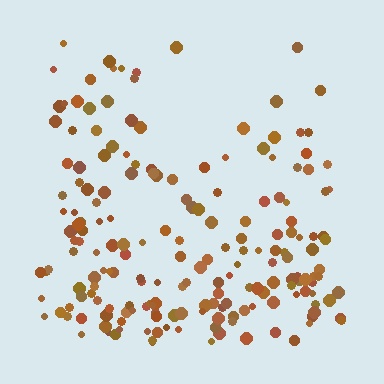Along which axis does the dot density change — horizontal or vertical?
Vertical.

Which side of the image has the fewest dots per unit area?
The top.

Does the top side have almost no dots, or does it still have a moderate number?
Still a moderate number, just noticeably fewer than the bottom.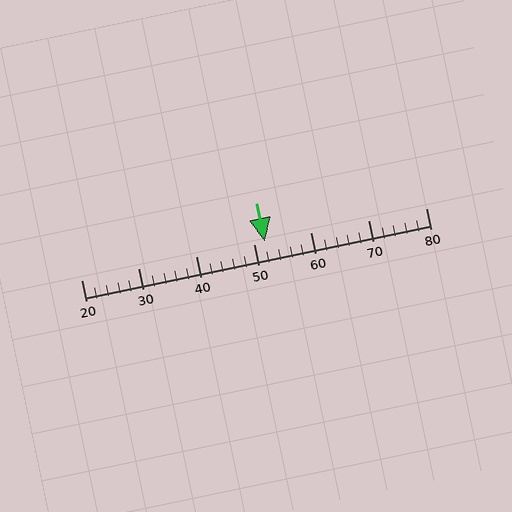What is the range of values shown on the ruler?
The ruler shows values from 20 to 80.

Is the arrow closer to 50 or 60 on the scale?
The arrow is closer to 50.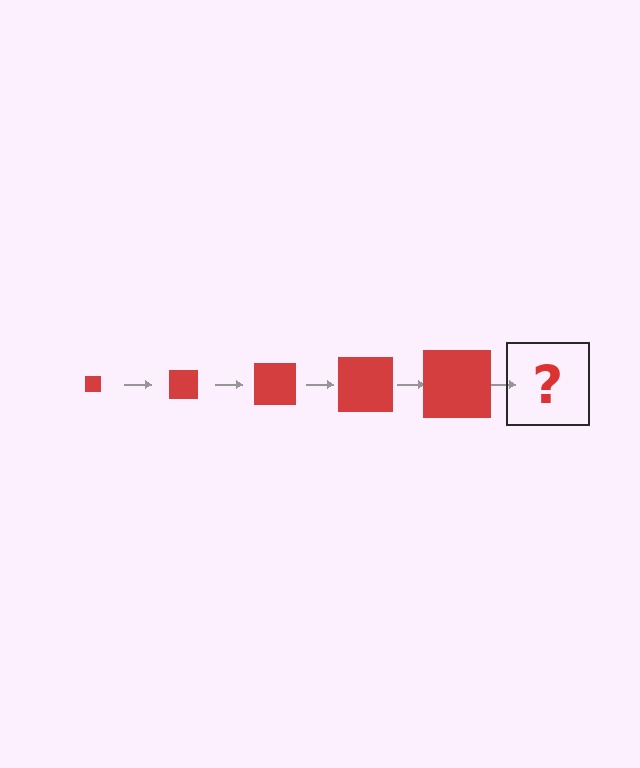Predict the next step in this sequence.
The next step is a red square, larger than the previous one.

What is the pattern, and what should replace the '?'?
The pattern is that the square gets progressively larger each step. The '?' should be a red square, larger than the previous one.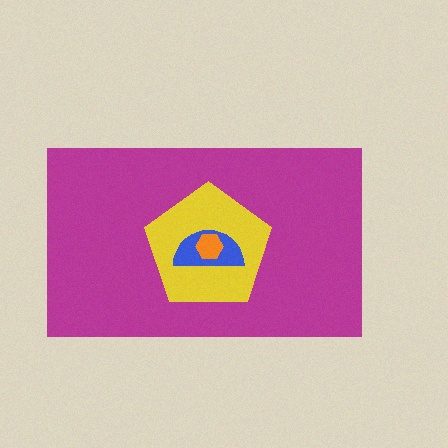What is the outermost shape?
The magenta rectangle.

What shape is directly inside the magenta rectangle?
The yellow pentagon.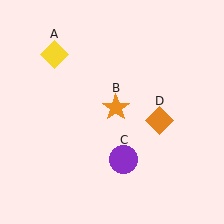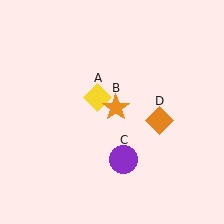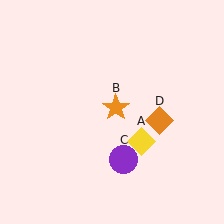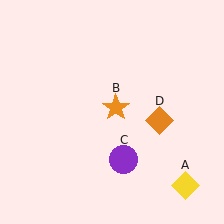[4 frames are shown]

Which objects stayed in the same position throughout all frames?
Orange star (object B) and purple circle (object C) and orange diamond (object D) remained stationary.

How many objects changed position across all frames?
1 object changed position: yellow diamond (object A).